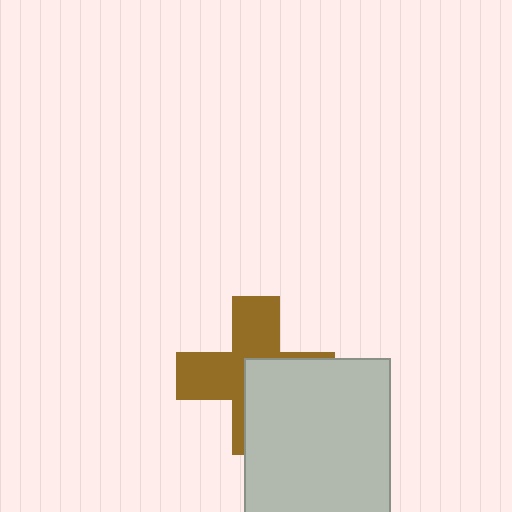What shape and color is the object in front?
The object in front is a light gray rectangle.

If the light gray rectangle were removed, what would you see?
You would see the complete brown cross.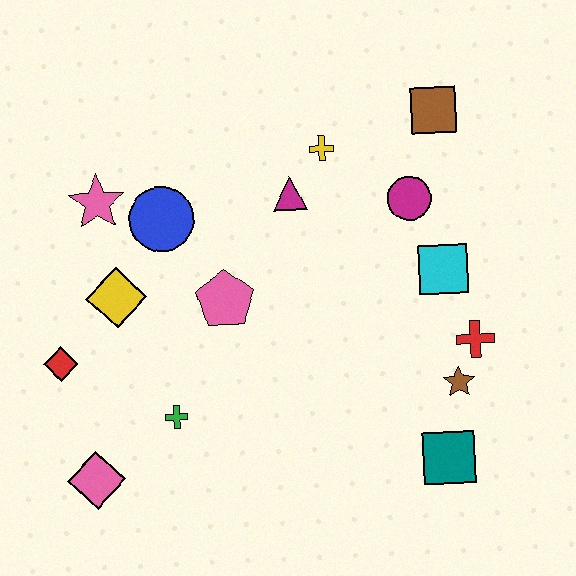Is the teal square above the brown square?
No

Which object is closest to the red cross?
The brown star is closest to the red cross.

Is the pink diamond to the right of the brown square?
No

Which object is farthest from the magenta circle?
The pink diamond is farthest from the magenta circle.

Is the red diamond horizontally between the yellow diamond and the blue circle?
No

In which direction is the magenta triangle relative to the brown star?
The magenta triangle is above the brown star.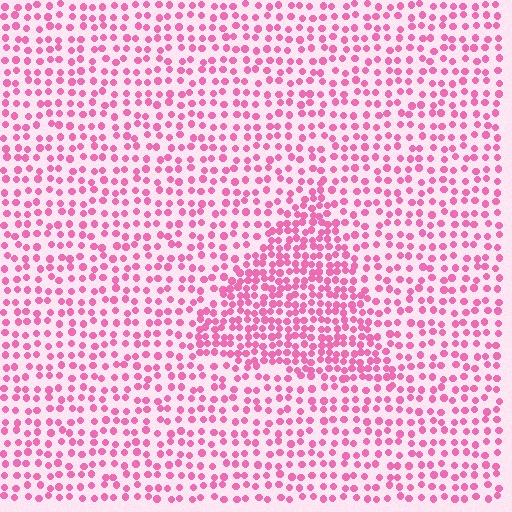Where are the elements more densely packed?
The elements are more densely packed inside the triangle boundary.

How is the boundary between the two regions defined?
The boundary is defined by a change in element density (approximately 1.8x ratio). All elements are the same color, size, and shape.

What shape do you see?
I see a triangle.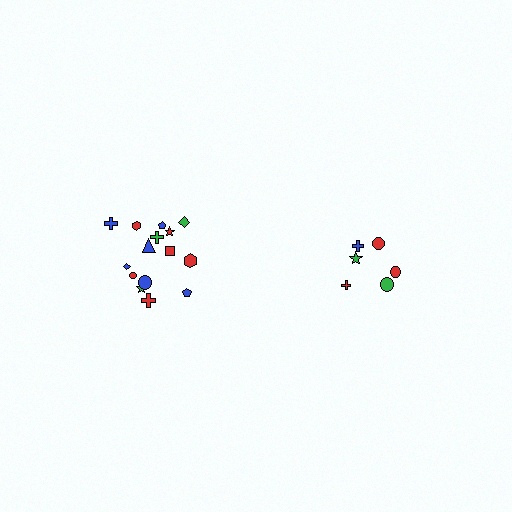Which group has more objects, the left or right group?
The left group.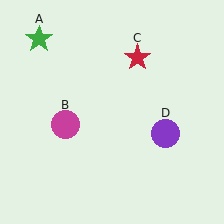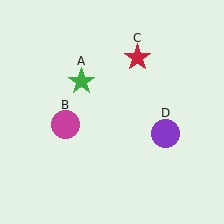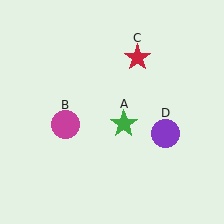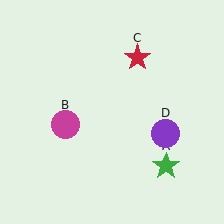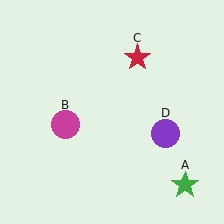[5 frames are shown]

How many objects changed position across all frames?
1 object changed position: green star (object A).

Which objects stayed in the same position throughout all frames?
Magenta circle (object B) and red star (object C) and purple circle (object D) remained stationary.